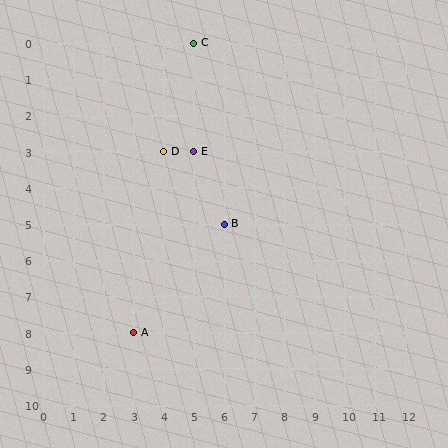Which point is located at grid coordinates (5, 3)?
Point E is at (5, 3).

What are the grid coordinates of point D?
Point D is at grid coordinates (4, 3).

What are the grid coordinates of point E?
Point E is at grid coordinates (5, 3).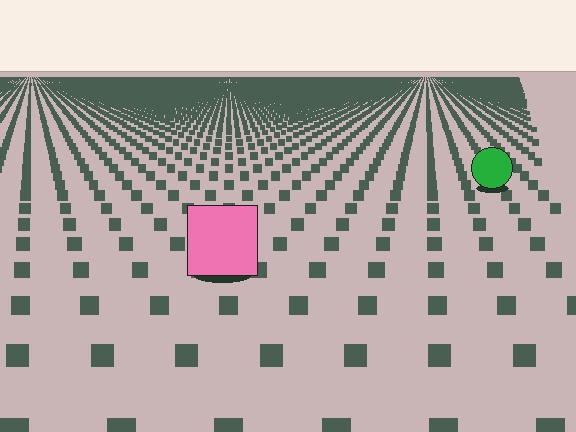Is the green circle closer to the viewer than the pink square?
No. The pink square is closer — you can tell from the texture gradient: the ground texture is coarser near it.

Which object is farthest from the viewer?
The green circle is farthest from the viewer. It appears smaller and the ground texture around it is denser.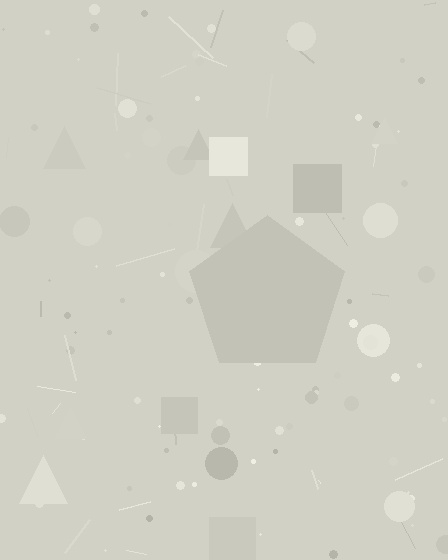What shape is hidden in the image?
A pentagon is hidden in the image.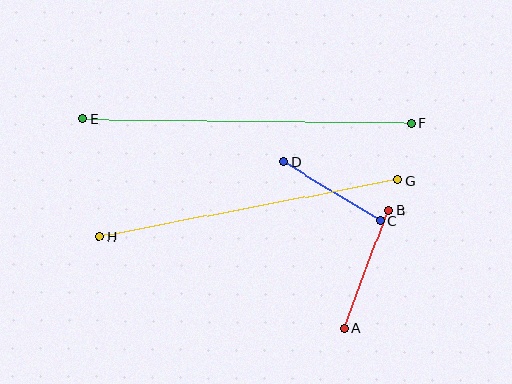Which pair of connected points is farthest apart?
Points E and F are farthest apart.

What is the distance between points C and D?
The distance is approximately 112 pixels.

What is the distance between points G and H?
The distance is approximately 304 pixels.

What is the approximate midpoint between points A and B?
The midpoint is at approximately (366, 269) pixels.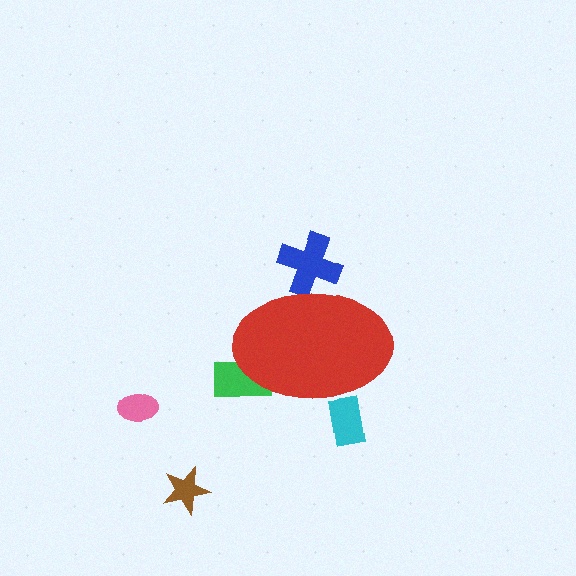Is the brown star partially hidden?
No, the brown star is fully visible.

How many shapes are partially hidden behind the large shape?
3 shapes are partially hidden.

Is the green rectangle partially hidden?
Yes, the green rectangle is partially hidden behind the red ellipse.